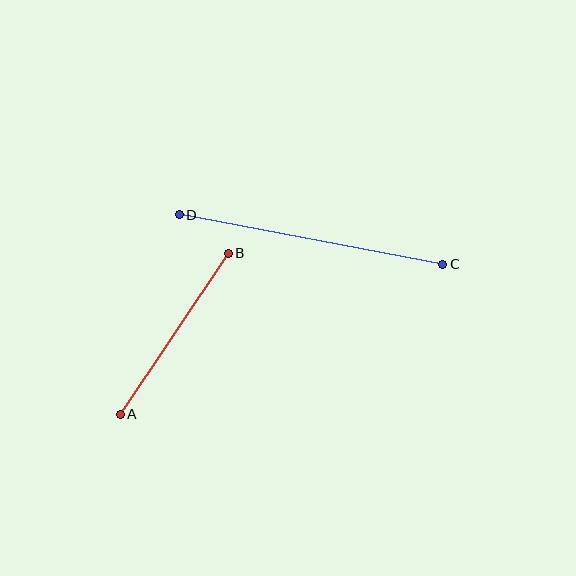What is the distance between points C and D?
The distance is approximately 268 pixels.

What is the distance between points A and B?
The distance is approximately 193 pixels.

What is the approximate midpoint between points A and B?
The midpoint is at approximately (174, 334) pixels.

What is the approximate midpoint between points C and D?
The midpoint is at approximately (311, 240) pixels.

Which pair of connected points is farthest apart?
Points C and D are farthest apart.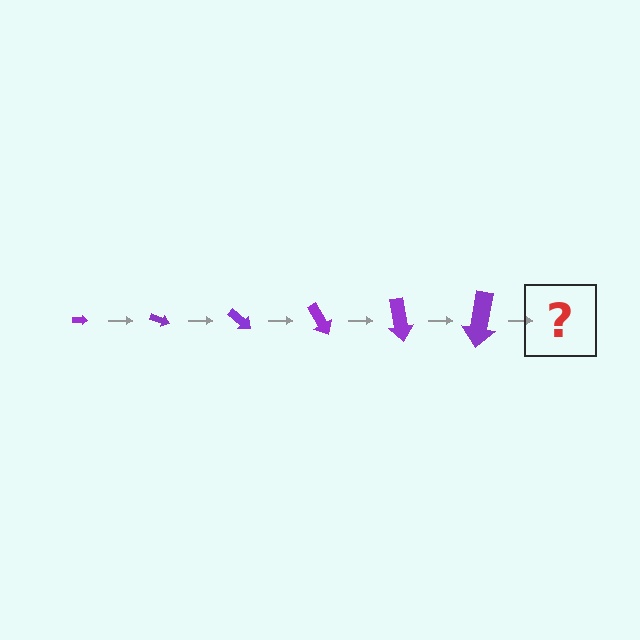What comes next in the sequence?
The next element should be an arrow, larger than the previous one and rotated 120 degrees from the start.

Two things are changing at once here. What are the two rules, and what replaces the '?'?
The two rules are that the arrow grows larger each step and it rotates 20 degrees each step. The '?' should be an arrow, larger than the previous one and rotated 120 degrees from the start.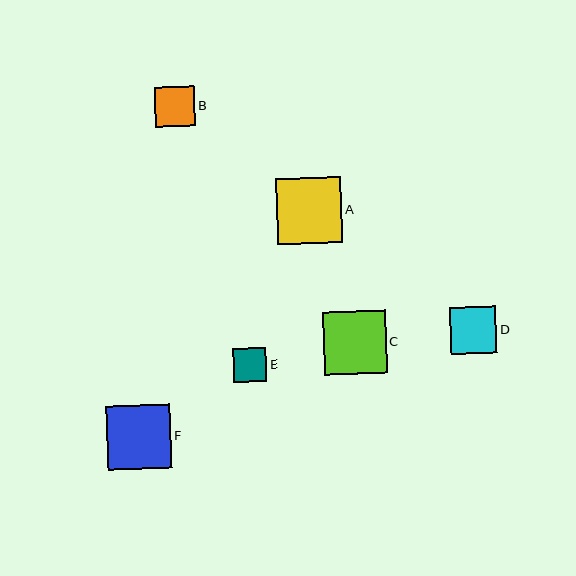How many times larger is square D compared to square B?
Square D is approximately 1.2 times the size of square B.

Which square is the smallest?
Square E is the smallest with a size of approximately 34 pixels.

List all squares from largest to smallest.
From largest to smallest: A, F, C, D, B, E.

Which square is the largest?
Square A is the largest with a size of approximately 66 pixels.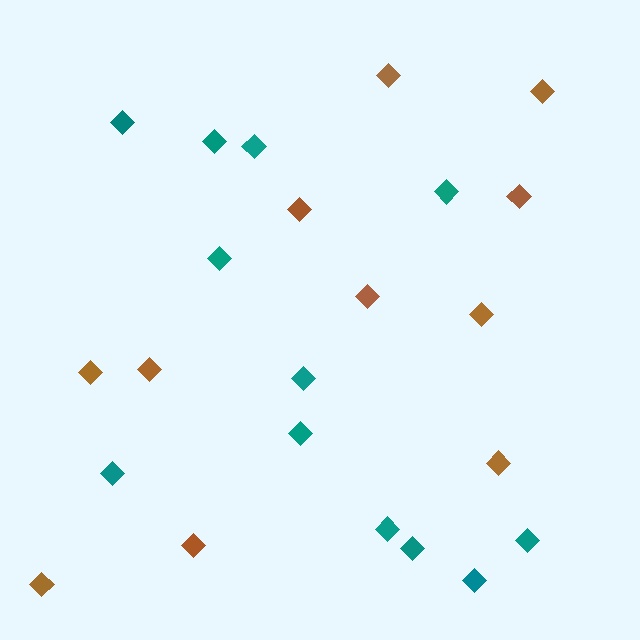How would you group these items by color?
There are 2 groups: one group of brown diamonds (11) and one group of teal diamonds (12).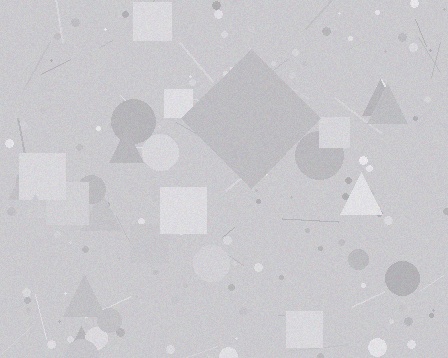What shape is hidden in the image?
A diamond is hidden in the image.